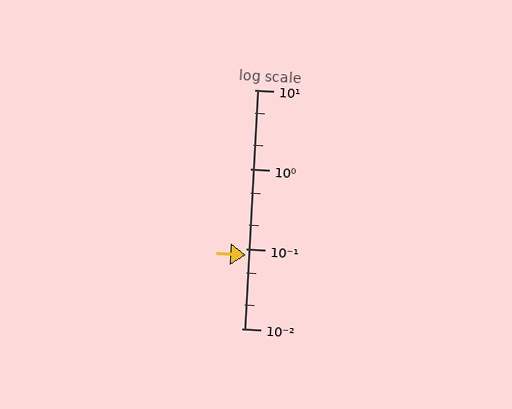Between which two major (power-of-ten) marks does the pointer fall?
The pointer is between 0.01 and 0.1.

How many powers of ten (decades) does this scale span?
The scale spans 3 decades, from 0.01 to 10.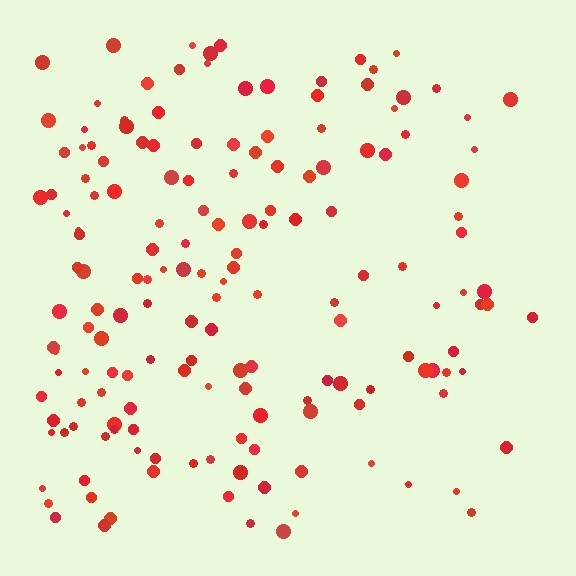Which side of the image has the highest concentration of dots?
The left.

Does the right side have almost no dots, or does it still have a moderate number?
Still a moderate number, just noticeably fewer than the left.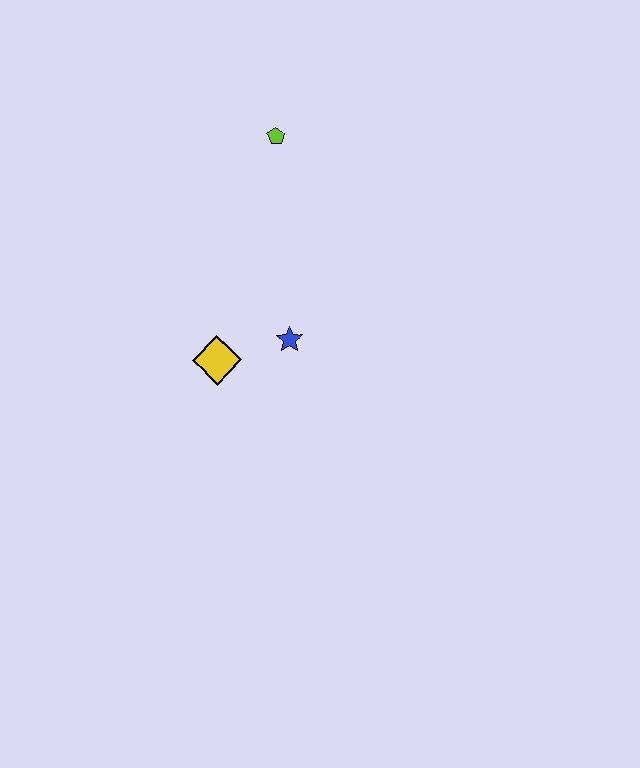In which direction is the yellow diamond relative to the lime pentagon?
The yellow diamond is below the lime pentagon.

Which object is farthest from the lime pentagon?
The yellow diamond is farthest from the lime pentagon.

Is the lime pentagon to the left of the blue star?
Yes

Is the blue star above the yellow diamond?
Yes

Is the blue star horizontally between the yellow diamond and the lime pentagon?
No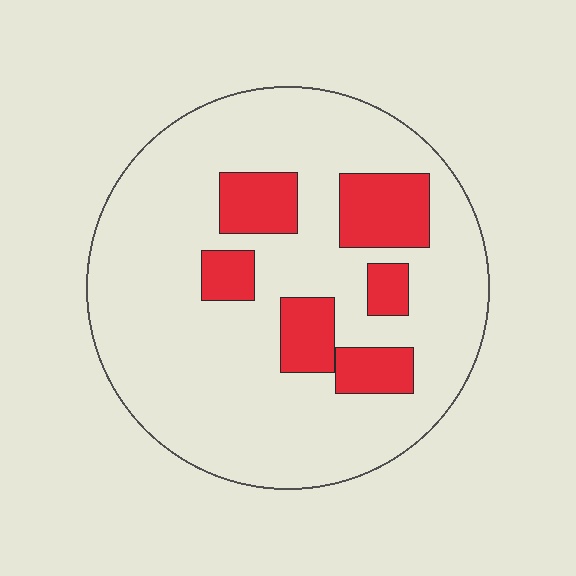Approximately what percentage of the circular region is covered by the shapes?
Approximately 20%.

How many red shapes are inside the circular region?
6.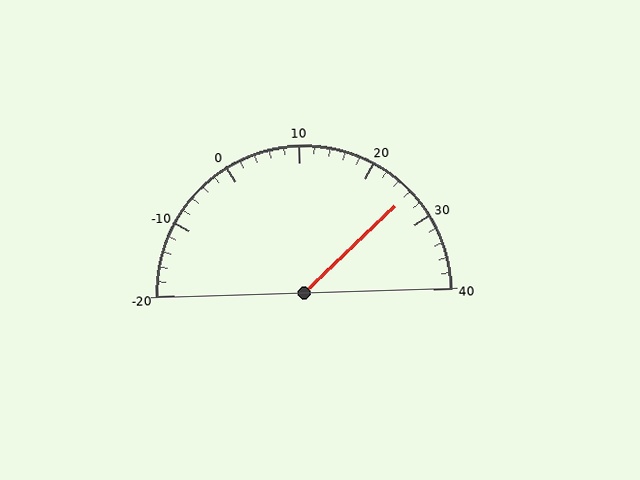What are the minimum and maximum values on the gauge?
The gauge ranges from -20 to 40.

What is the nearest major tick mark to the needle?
The nearest major tick mark is 30.